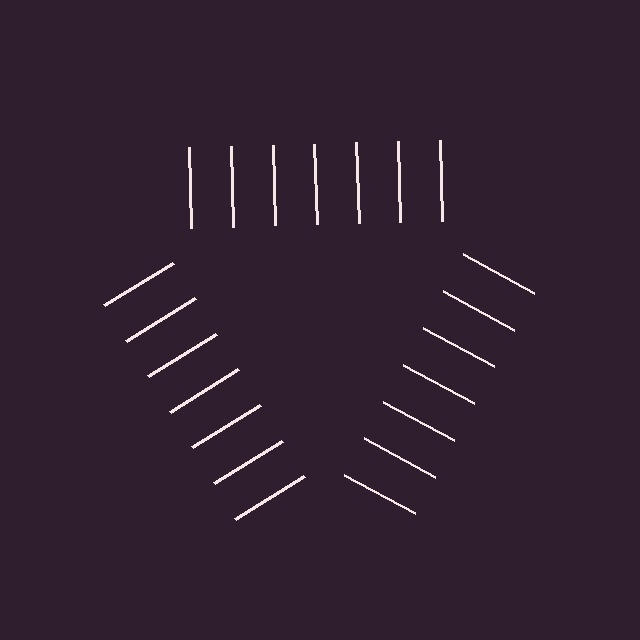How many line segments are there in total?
21 — 7 along each of the 3 edges.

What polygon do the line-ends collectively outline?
An illusory triangle — the line segments terminate on its edges but no continuous stroke is drawn.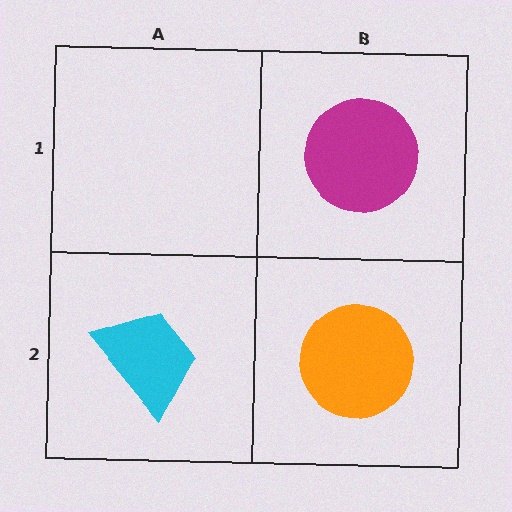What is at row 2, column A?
A cyan trapezoid.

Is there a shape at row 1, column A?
No, that cell is empty.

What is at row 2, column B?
An orange circle.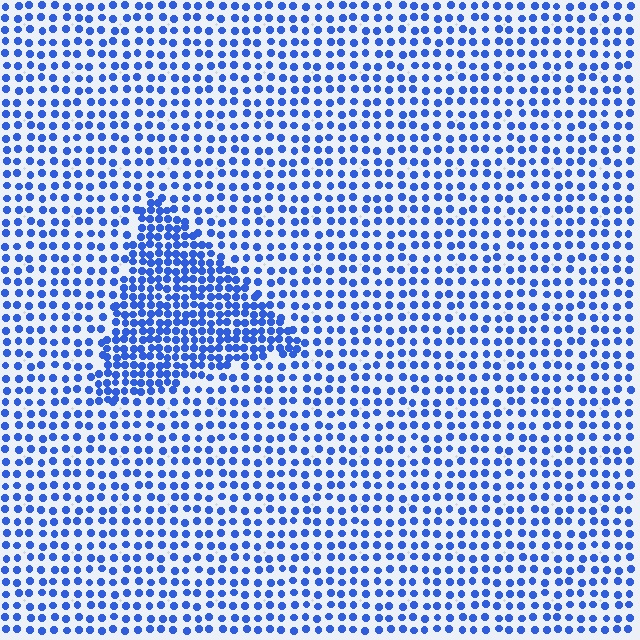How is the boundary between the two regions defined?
The boundary is defined by a change in element density (approximately 1.9x ratio). All elements are the same color, size, and shape.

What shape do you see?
I see a triangle.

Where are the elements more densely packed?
The elements are more densely packed inside the triangle boundary.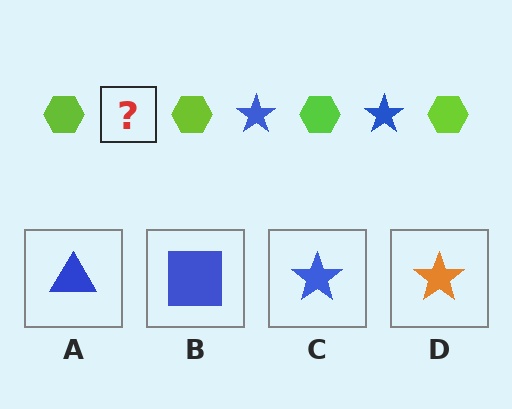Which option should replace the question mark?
Option C.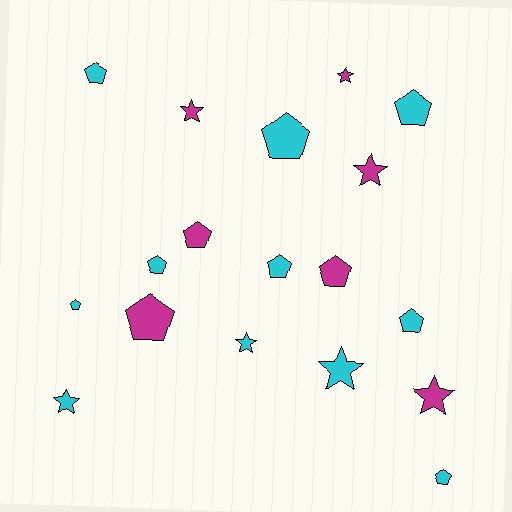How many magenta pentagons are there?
There are 3 magenta pentagons.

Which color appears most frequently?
Cyan, with 11 objects.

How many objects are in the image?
There are 18 objects.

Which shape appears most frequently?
Pentagon, with 11 objects.